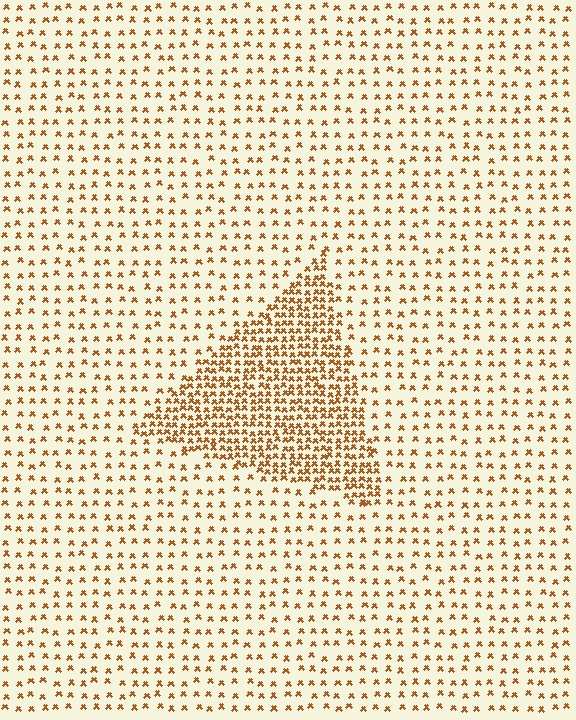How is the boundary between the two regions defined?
The boundary is defined by a change in element density (approximately 2.7x ratio). All elements are the same color, size, and shape.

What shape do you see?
I see a triangle.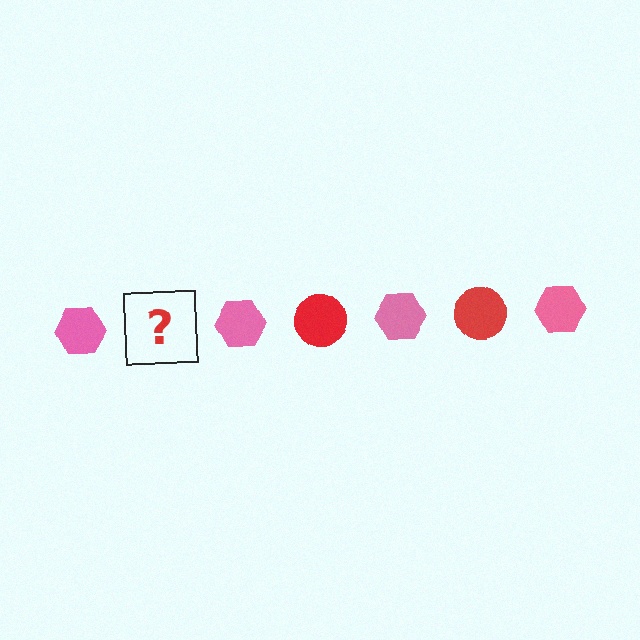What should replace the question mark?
The question mark should be replaced with a red circle.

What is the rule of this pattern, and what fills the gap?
The rule is that the pattern alternates between pink hexagon and red circle. The gap should be filled with a red circle.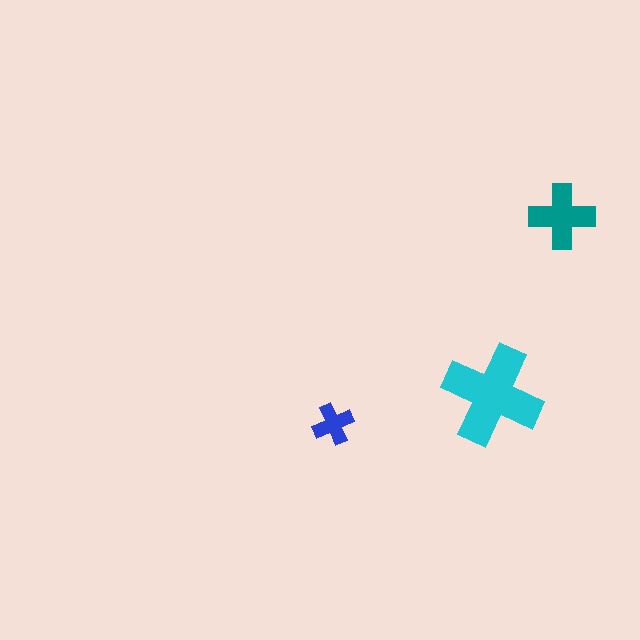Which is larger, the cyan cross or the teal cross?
The cyan one.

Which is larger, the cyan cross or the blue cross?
The cyan one.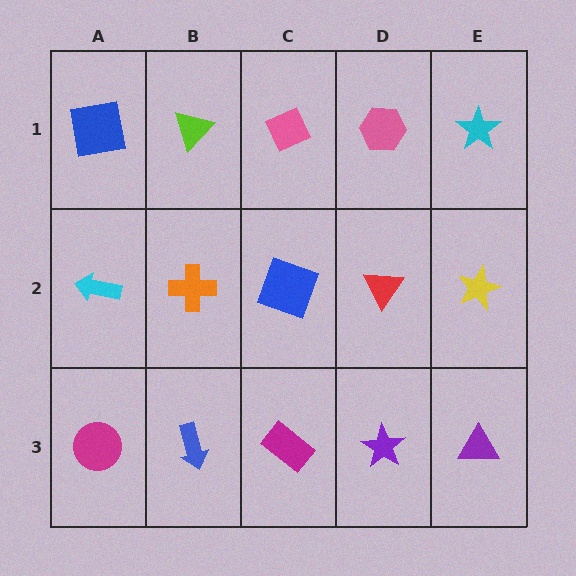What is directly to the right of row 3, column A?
A blue arrow.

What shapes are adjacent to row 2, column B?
A lime triangle (row 1, column B), a blue arrow (row 3, column B), a cyan arrow (row 2, column A), a blue square (row 2, column C).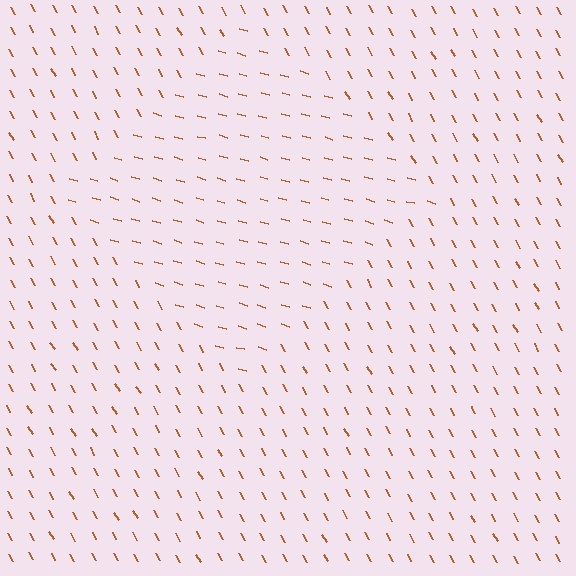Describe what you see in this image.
The image is filled with small brown line segments. A diamond region in the image has lines oriented differently from the surrounding lines, creating a visible texture boundary.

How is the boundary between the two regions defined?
The boundary is defined purely by a change in line orientation (approximately 45 degrees difference). All lines are the same color and thickness.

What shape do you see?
I see a diamond.